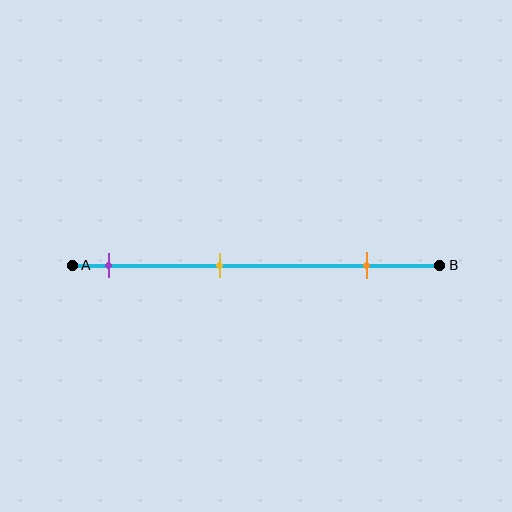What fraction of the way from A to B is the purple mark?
The purple mark is approximately 10% (0.1) of the way from A to B.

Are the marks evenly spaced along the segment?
Yes, the marks are approximately evenly spaced.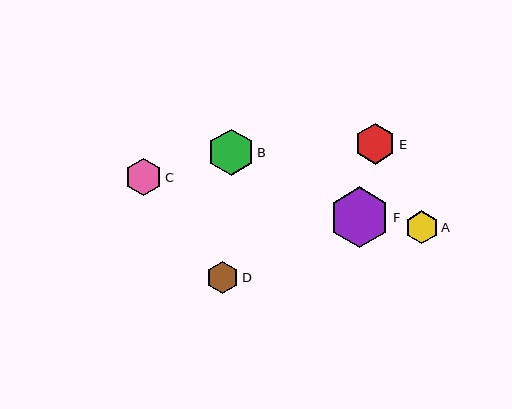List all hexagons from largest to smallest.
From largest to smallest: F, B, E, C, A, D.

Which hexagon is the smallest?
Hexagon D is the smallest with a size of approximately 32 pixels.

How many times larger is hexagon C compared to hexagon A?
Hexagon C is approximately 1.1 times the size of hexagon A.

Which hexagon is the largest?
Hexagon F is the largest with a size of approximately 60 pixels.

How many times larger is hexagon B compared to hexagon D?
Hexagon B is approximately 1.4 times the size of hexagon D.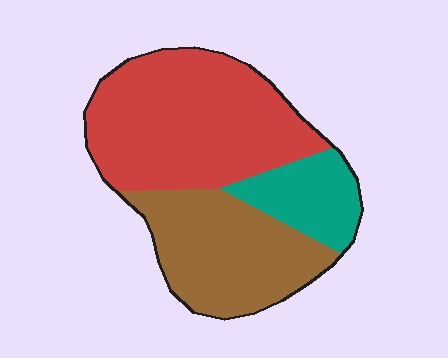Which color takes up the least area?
Teal, at roughly 15%.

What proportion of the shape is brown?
Brown takes up between a quarter and a half of the shape.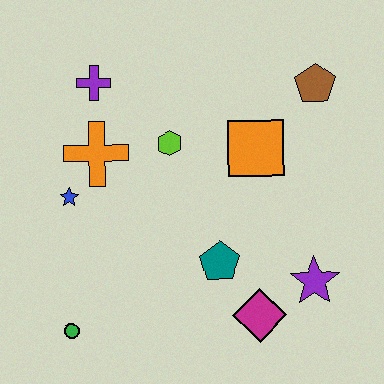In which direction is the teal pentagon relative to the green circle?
The teal pentagon is to the right of the green circle.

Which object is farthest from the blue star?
The brown pentagon is farthest from the blue star.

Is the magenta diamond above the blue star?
No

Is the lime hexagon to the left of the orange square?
Yes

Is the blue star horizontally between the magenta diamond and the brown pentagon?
No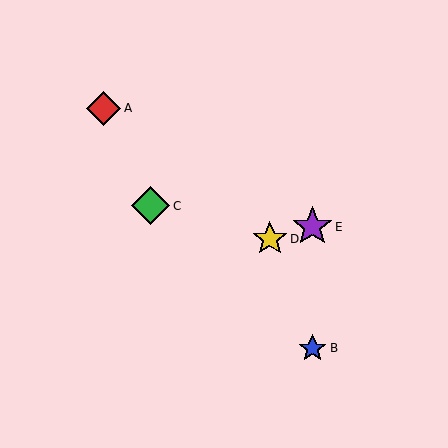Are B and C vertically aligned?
No, B is at x≈312 and C is at x≈151.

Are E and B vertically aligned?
Yes, both are at x≈312.